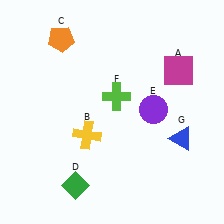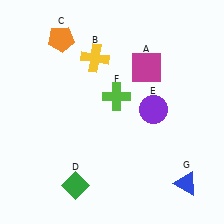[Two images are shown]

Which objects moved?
The objects that moved are: the magenta square (A), the yellow cross (B), the blue triangle (G).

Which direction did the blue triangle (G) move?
The blue triangle (G) moved down.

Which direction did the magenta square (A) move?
The magenta square (A) moved left.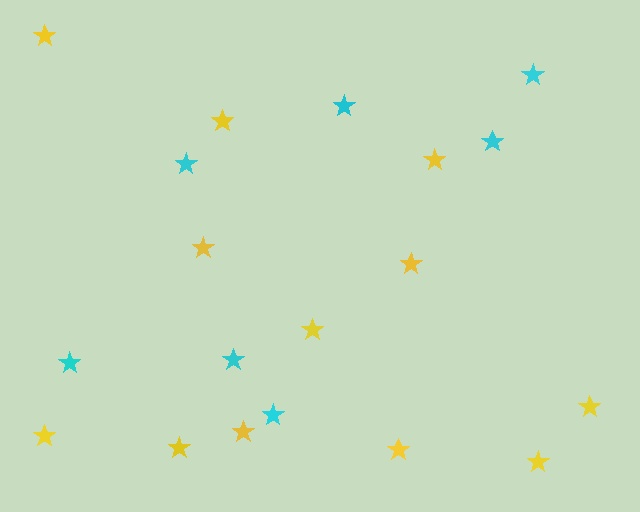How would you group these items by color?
There are 2 groups: one group of cyan stars (7) and one group of yellow stars (12).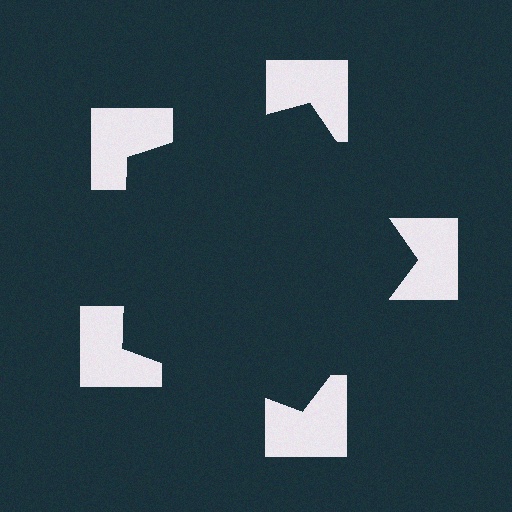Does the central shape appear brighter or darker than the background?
It typically appears slightly darker than the background, even though no actual brightness change is drawn.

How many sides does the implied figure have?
5 sides.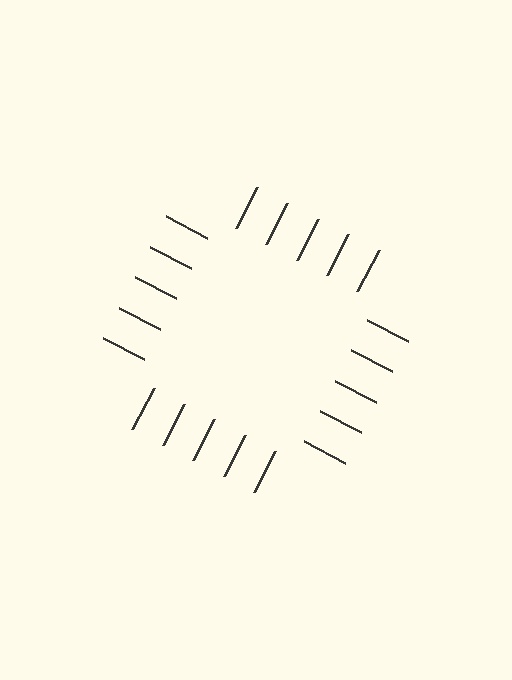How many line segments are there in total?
20 — 5 along each of the 4 edges.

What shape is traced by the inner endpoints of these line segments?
An illusory square — the line segments terminate on its edges but no continuous stroke is drawn.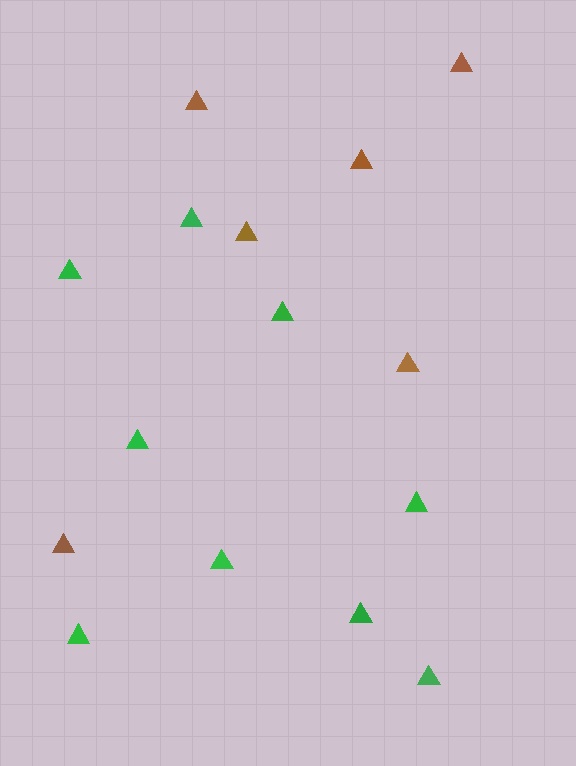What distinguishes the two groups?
There are 2 groups: one group of brown triangles (6) and one group of green triangles (9).